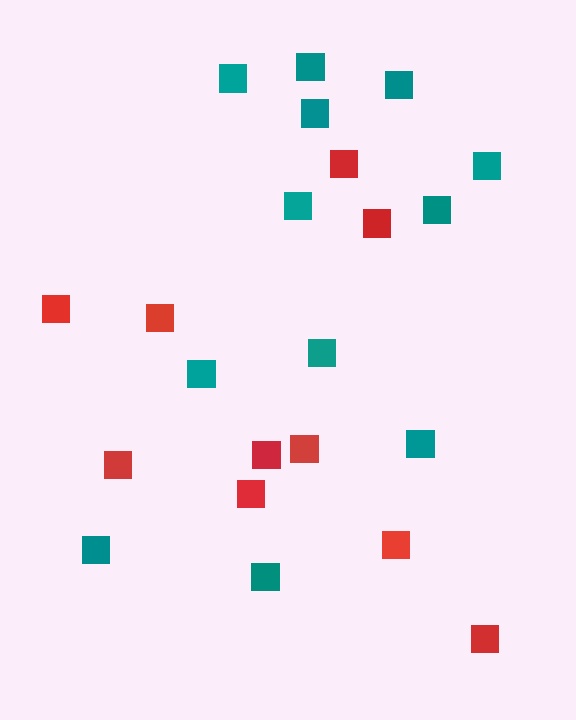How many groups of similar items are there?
There are 2 groups: one group of red squares (10) and one group of teal squares (12).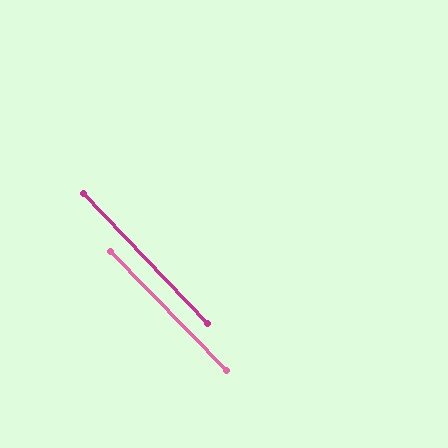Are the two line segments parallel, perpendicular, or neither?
Parallel — their directions differ by only 0.7°.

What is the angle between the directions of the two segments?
Approximately 1 degree.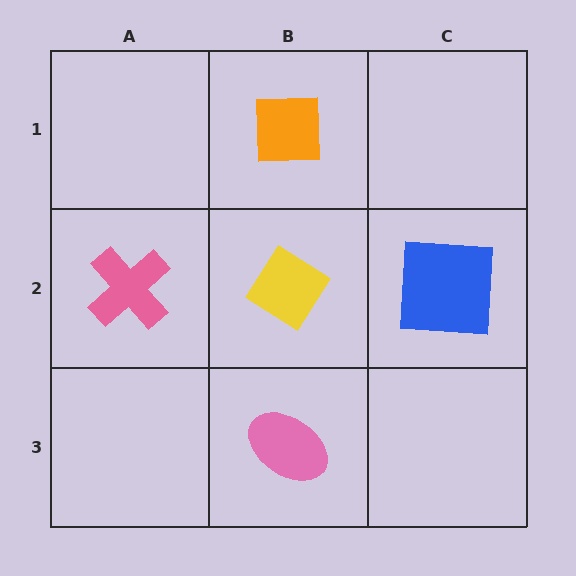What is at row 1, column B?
An orange square.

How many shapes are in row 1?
1 shape.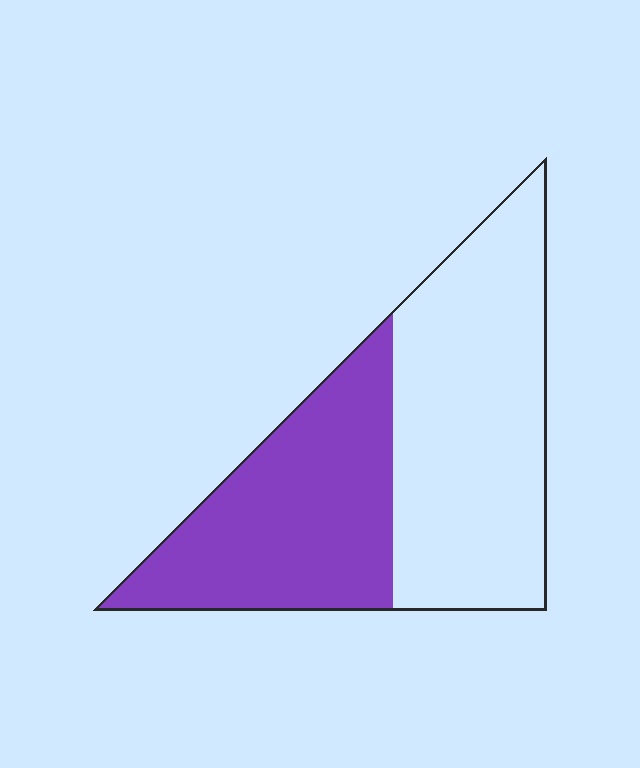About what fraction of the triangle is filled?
About two fifths (2/5).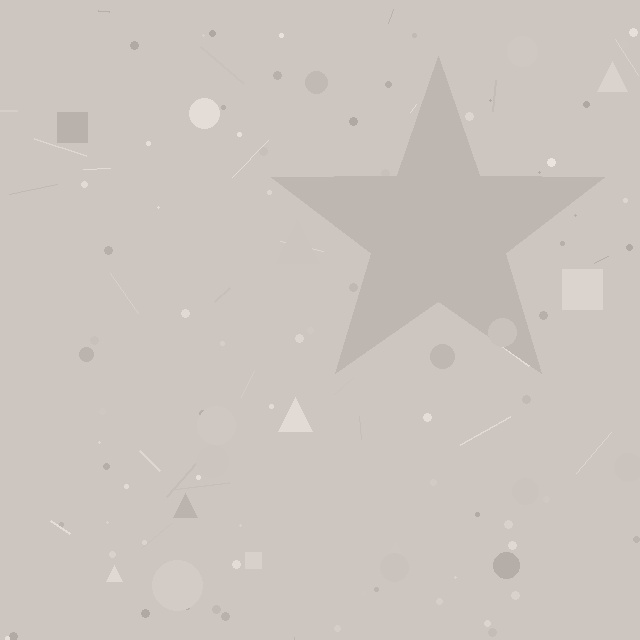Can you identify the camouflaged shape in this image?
The camouflaged shape is a star.